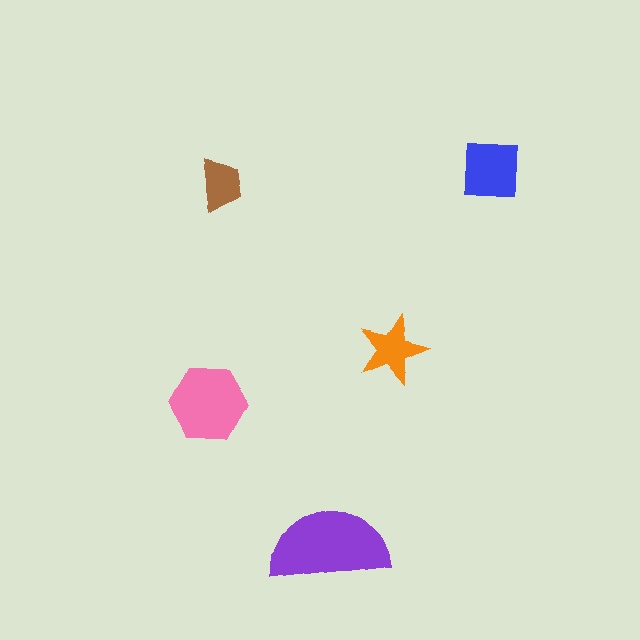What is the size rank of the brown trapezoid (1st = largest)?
5th.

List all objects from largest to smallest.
The purple semicircle, the pink hexagon, the blue square, the orange star, the brown trapezoid.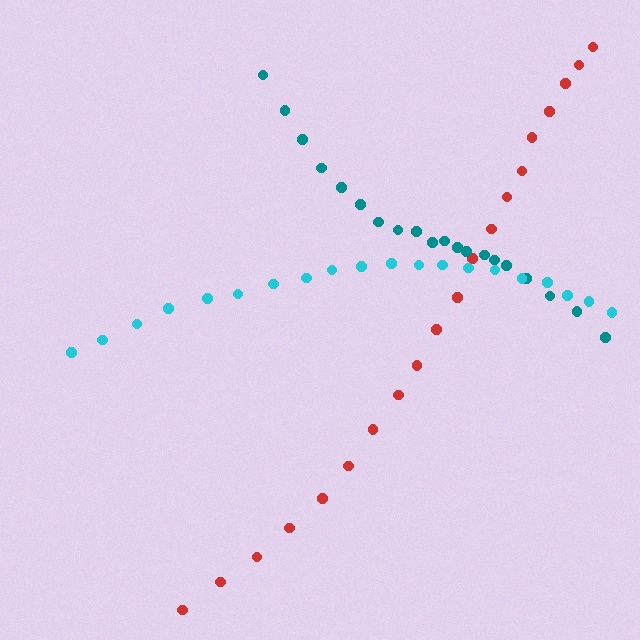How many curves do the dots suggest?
There are 3 distinct paths.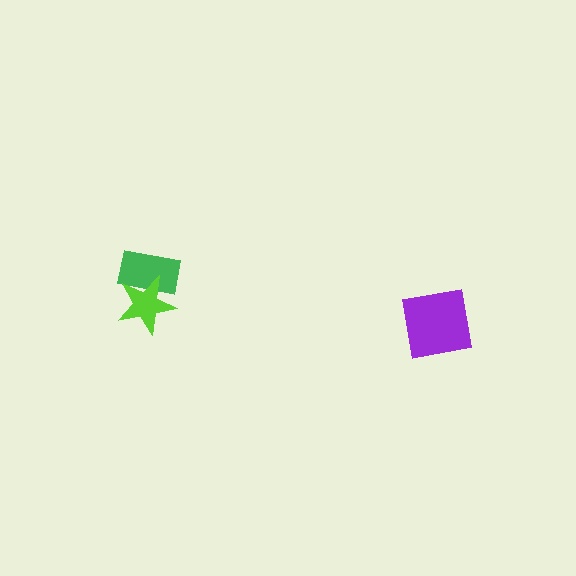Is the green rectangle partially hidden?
Yes, it is partially covered by another shape.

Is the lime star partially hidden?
No, no other shape covers it.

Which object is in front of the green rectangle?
The lime star is in front of the green rectangle.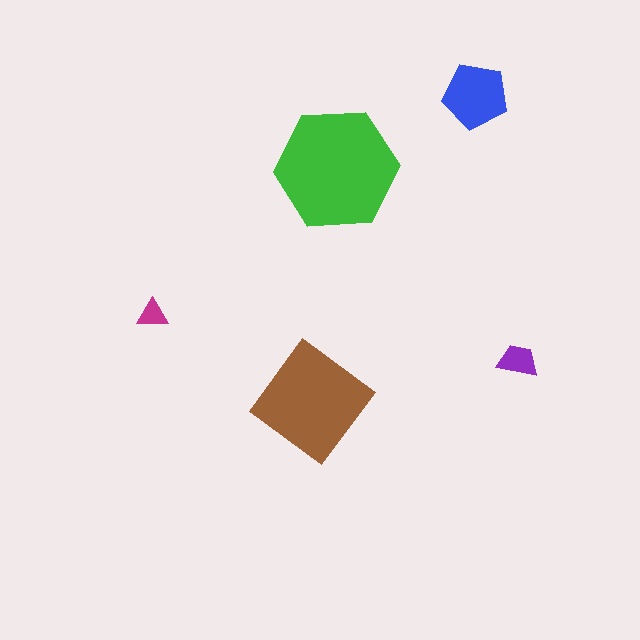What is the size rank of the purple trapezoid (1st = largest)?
4th.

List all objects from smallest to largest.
The magenta triangle, the purple trapezoid, the blue pentagon, the brown diamond, the green hexagon.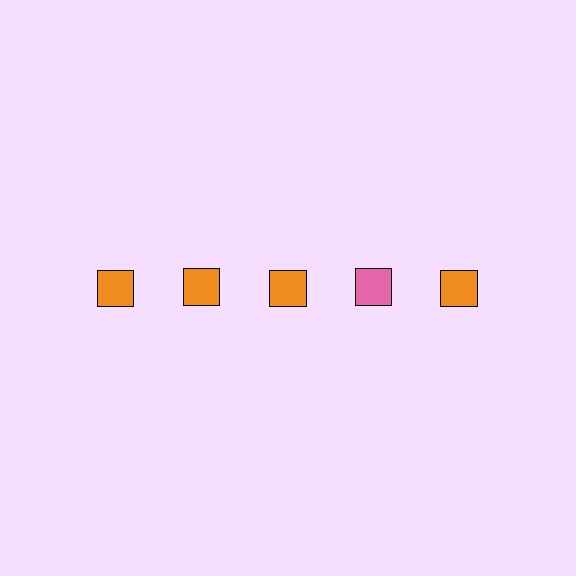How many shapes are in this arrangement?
There are 5 shapes arranged in a grid pattern.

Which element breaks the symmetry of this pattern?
The pink square in the top row, second from right column breaks the symmetry. All other shapes are orange squares.